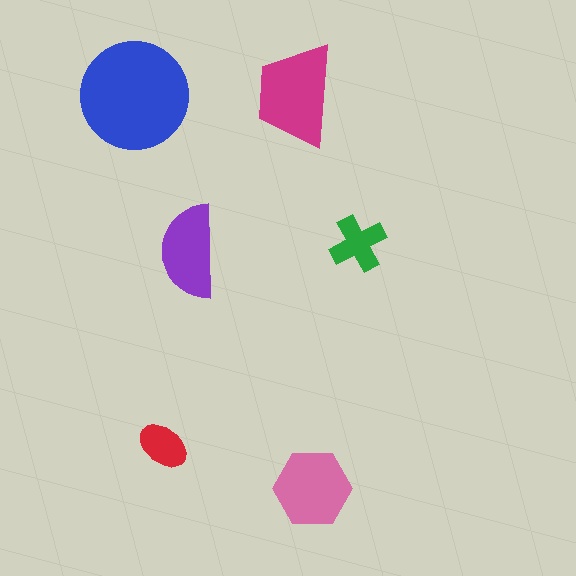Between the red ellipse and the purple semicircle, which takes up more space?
The purple semicircle.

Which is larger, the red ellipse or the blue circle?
The blue circle.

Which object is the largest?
The blue circle.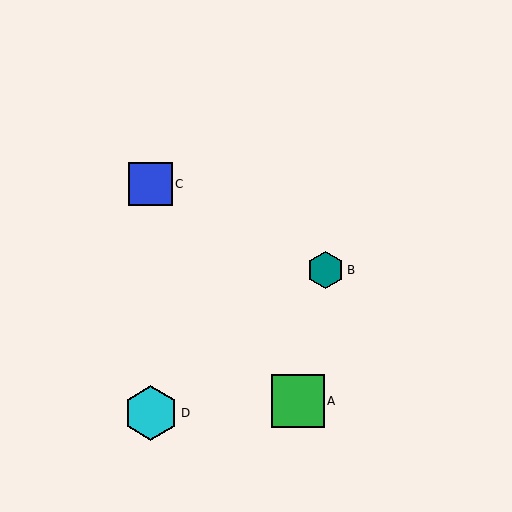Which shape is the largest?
The cyan hexagon (labeled D) is the largest.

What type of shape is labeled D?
Shape D is a cyan hexagon.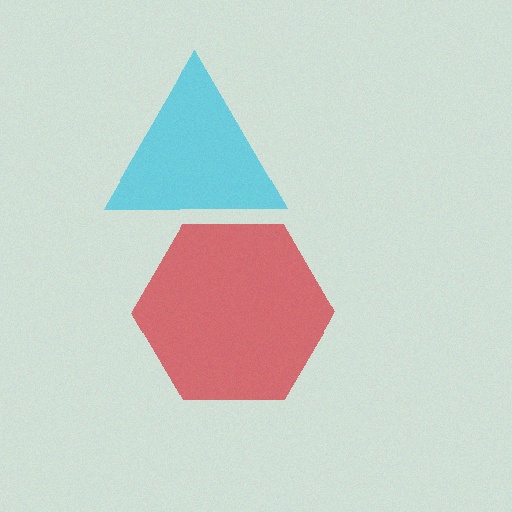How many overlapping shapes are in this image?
There are 2 overlapping shapes in the image.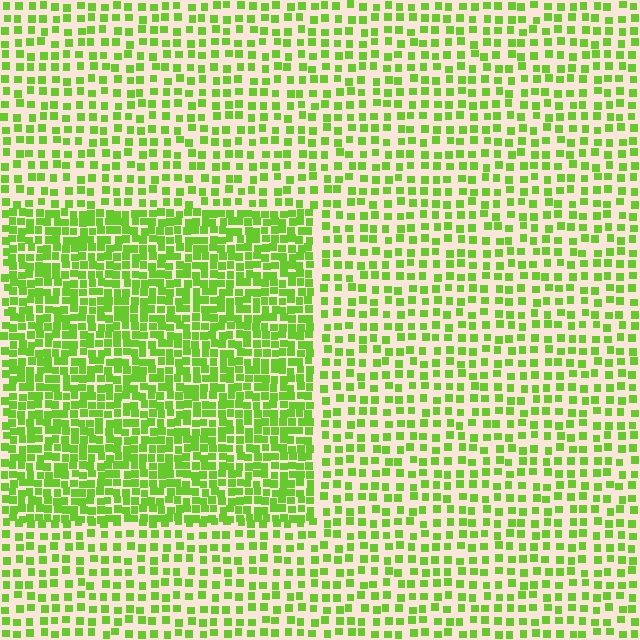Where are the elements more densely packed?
The elements are more densely packed inside the rectangle boundary.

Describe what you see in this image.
The image contains small lime elements arranged at two different densities. A rectangle-shaped region is visible where the elements are more densely packed than the surrounding area.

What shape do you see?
I see a rectangle.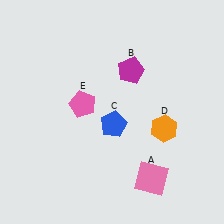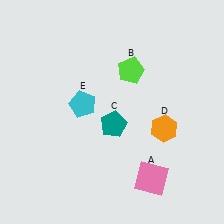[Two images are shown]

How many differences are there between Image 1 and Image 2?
There are 3 differences between the two images.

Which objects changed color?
B changed from magenta to lime. C changed from blue to teal. E changed from pink to cyan.